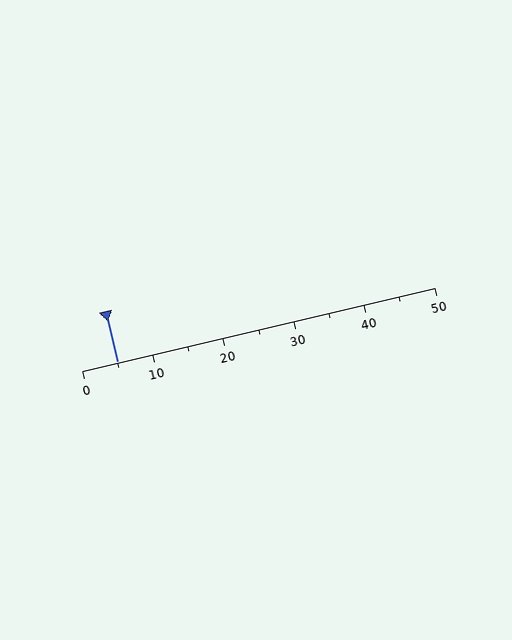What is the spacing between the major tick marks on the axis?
The major ticks are spaced 10 apart.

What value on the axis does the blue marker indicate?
The marker indicates approximately 5.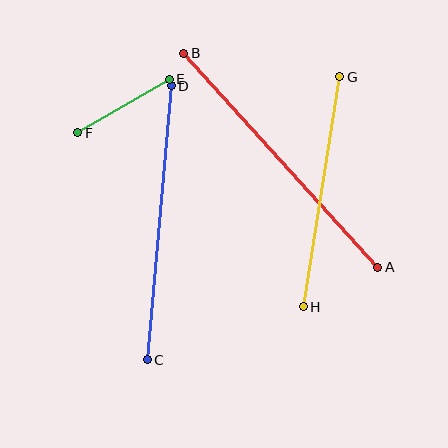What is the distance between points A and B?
The distance is approximately 289 pixels.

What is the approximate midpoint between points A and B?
The midpoint is at approximately (281, 160) pixels.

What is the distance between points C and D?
The distance is approximately 275 pixels.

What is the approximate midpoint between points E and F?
The midpoint is at approximately (124, 106) pixels.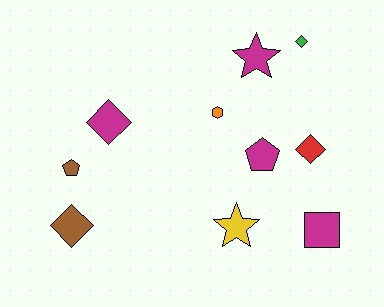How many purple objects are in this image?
There are no purple objects.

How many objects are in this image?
There are 10 objects.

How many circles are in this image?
There are no circles.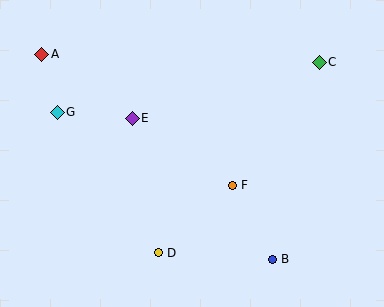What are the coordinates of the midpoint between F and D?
The midpoint between F and D is at (195, 219).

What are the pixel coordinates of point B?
Point B is at (272, 259).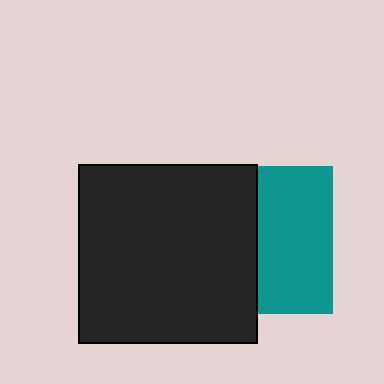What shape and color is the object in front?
The object in front is a black square.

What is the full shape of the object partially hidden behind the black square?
The partially hidden object is a teal square.